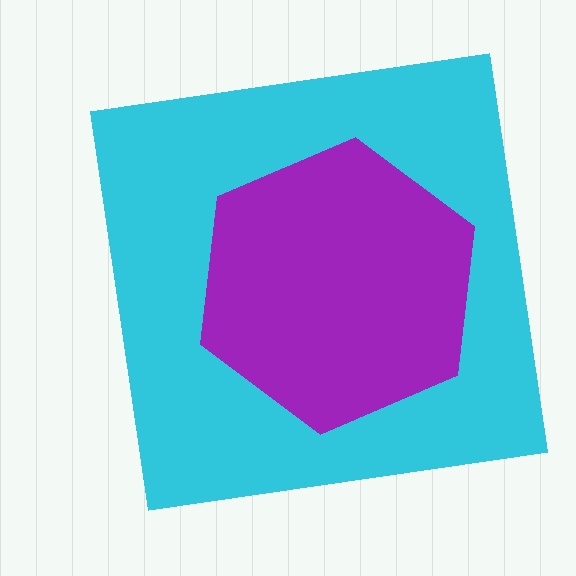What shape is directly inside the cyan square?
The purple hexagon.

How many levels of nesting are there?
2.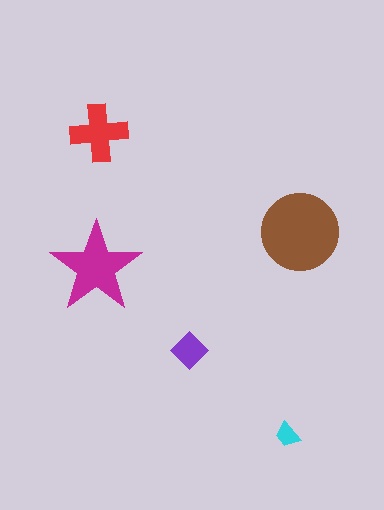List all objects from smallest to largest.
The cyan trapezoid, the purple diamond, the red cross, the magenta star, the brown circle.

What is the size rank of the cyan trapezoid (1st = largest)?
5th.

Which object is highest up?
The red cross is topmost.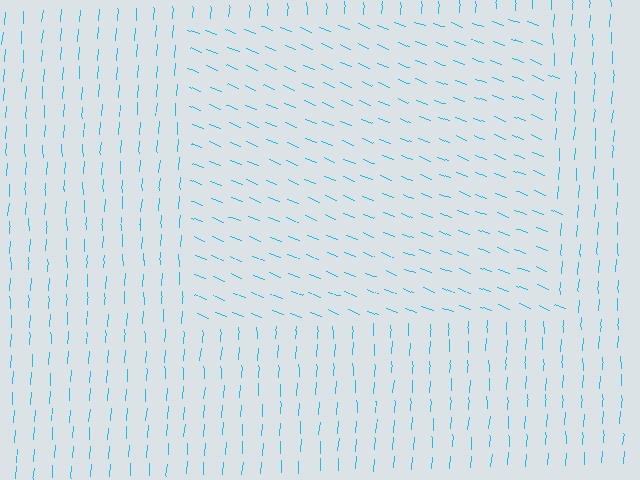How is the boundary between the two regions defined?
The boundary is defined purely by a change in line orientation (approximately 72 degrees difference). All lines are the same color and thickness.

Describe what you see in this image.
The image is filled with small cyan line segments. A rectangle region in the image has lines oriented differently from the surrounding lines, creating a visible texture boundary.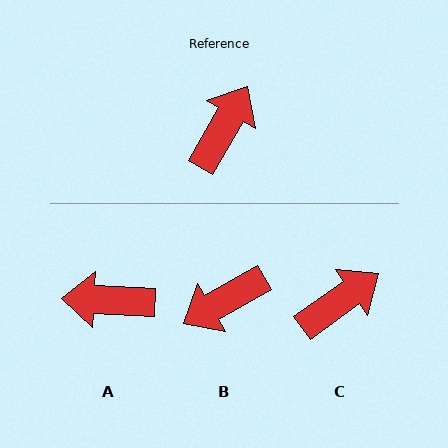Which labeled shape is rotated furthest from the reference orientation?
B, about 150 degrees away.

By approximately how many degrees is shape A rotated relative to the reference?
Approximately 117 degrees counter-clockwise.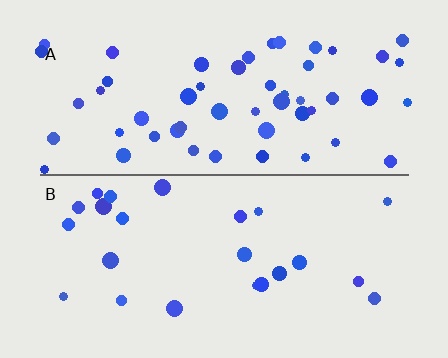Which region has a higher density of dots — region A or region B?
A (the top).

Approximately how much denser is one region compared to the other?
Approximately 2.3× — region A over region B.